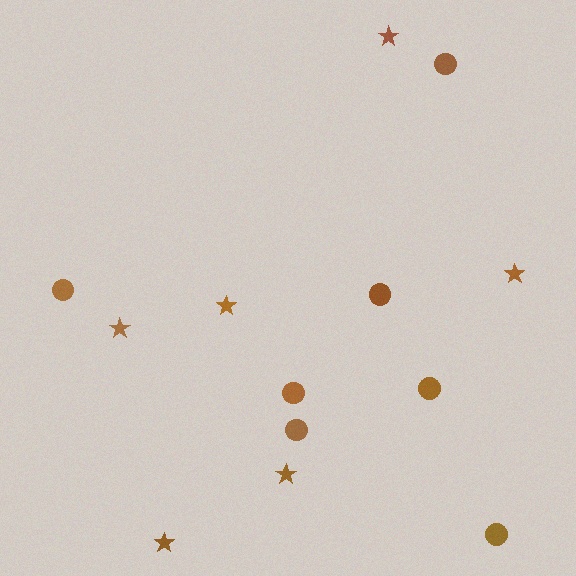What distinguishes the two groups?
There are 2 groups: one group of stars (6) and one group of circles (7).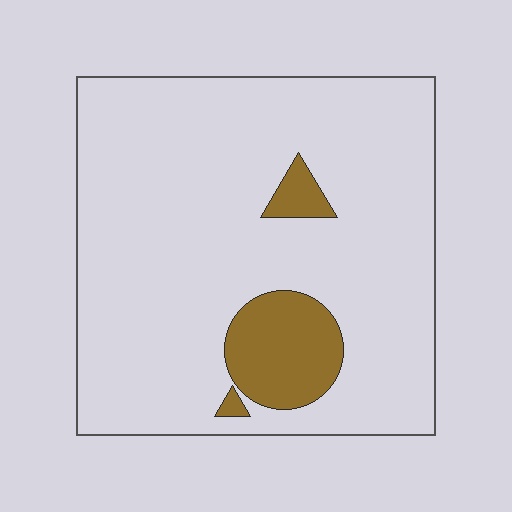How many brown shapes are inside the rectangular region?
3.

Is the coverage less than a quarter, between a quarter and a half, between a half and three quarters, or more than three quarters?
Less than a quarter.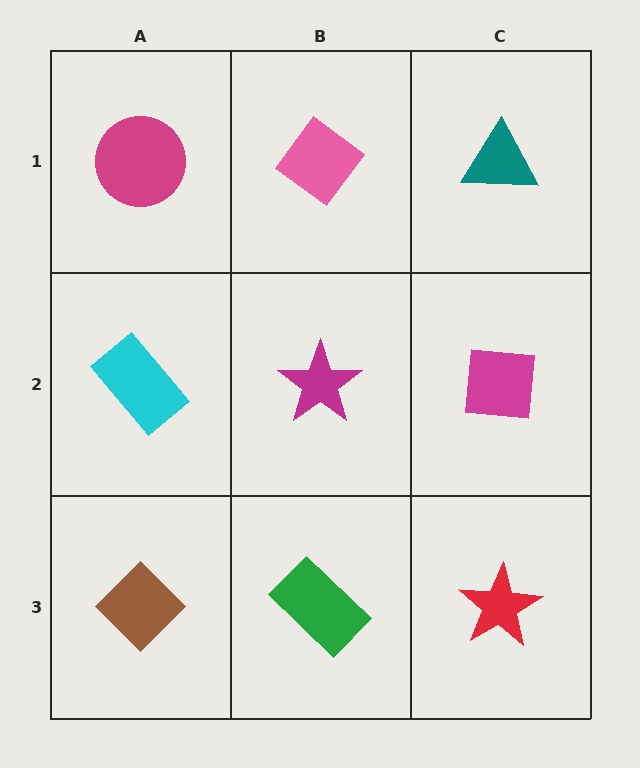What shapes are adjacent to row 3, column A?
A cyan rectangle (row 2, column A), a green rectangle (row 3, column B).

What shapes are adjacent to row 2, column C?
A teal triangle (row 1, column C), a red star (row 3, column C), a magenta star (row 2, column B).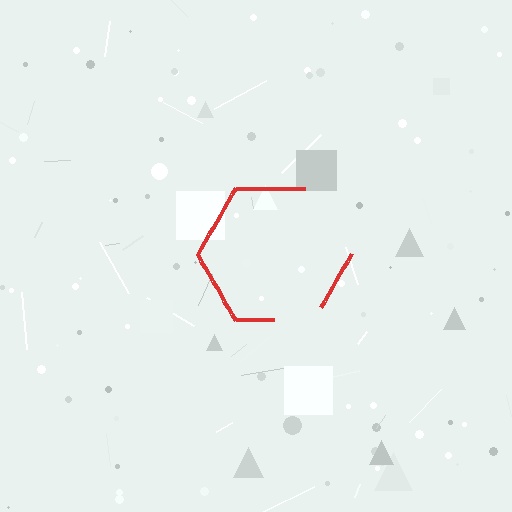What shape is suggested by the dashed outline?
The dashed outline suggests a hexagon.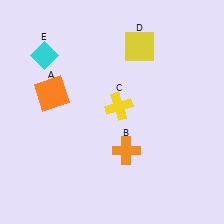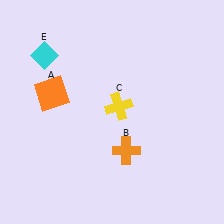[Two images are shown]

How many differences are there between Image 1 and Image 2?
There is 1 difference between the two images.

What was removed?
The yellow square (D) was removed in Image 2.